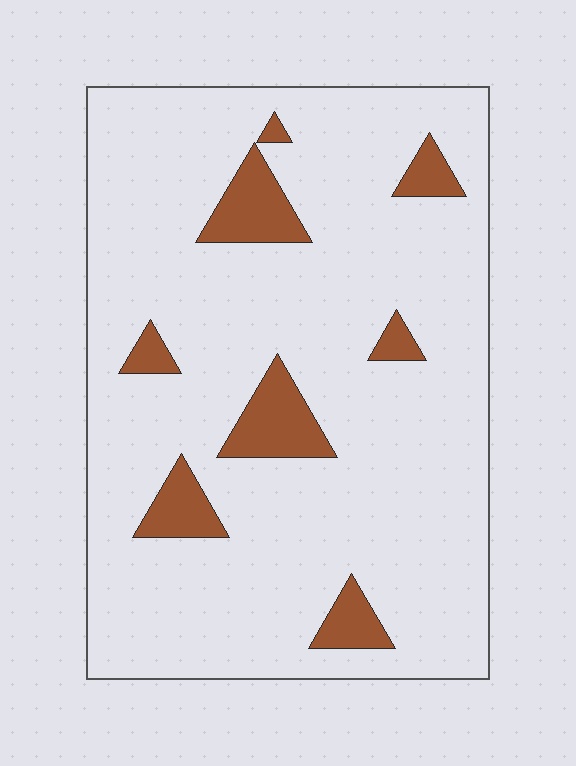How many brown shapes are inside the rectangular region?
8.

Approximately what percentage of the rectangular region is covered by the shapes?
Approximately 10%.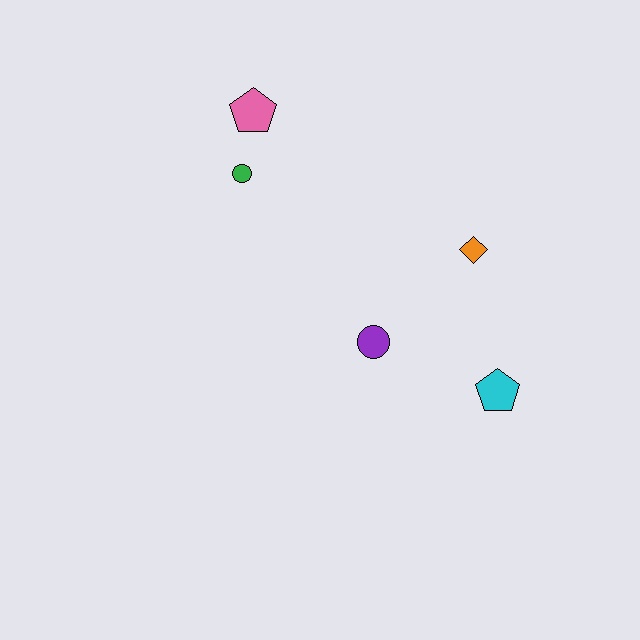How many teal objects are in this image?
There are no teal objects.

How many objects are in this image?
There are 5 objects.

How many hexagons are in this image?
There are no hexagons.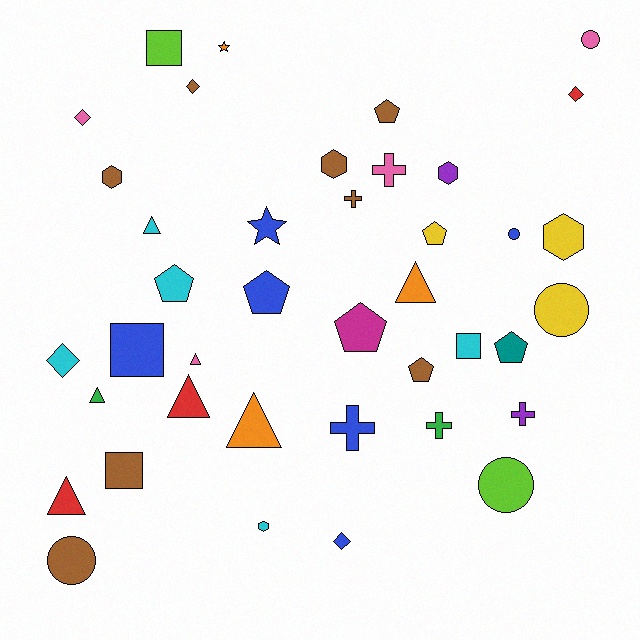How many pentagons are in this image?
There are 7 pentagons.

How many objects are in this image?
There are 40 objects.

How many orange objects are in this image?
There are 3 orange objects.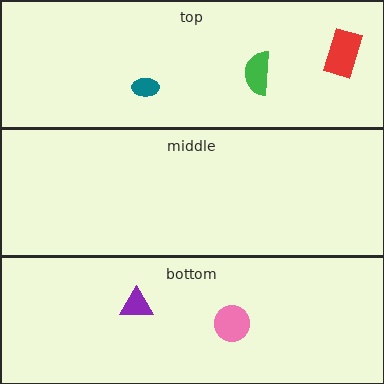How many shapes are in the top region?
3.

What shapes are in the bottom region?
The pink circle, the purple triangle.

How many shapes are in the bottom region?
2.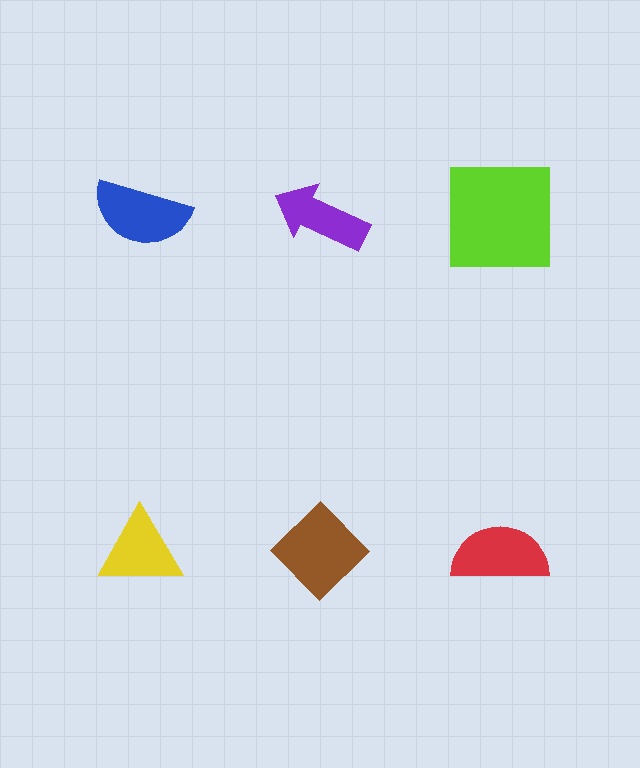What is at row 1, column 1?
A blue semicircle.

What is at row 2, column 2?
A brown diamond.